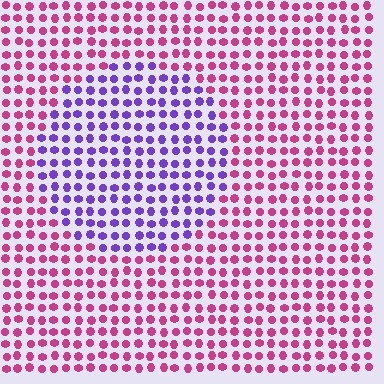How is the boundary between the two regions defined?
The boundary is defined purely by a slight shift in hue (about 63 degrees). Spacing, size, and orientation are identical on both sides.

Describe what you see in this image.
The image is filled with small magenta elements in a uniform arrangement. A circle-shaped region is visible where the elements are tinted to a slightly different hue, forming a subtle color boundary.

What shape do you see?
I see a circle.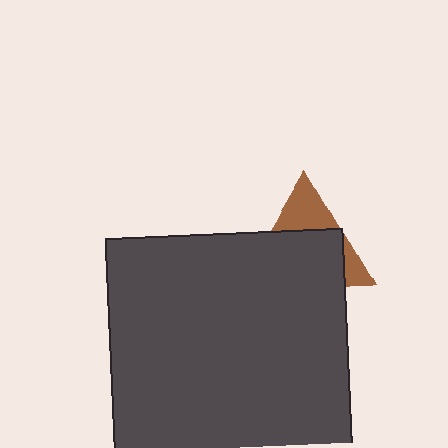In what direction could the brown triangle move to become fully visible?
The brown triangle could move up. That would shift it out from behind the dark gray square entirely.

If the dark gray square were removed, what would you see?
You would see the complete brown triangle.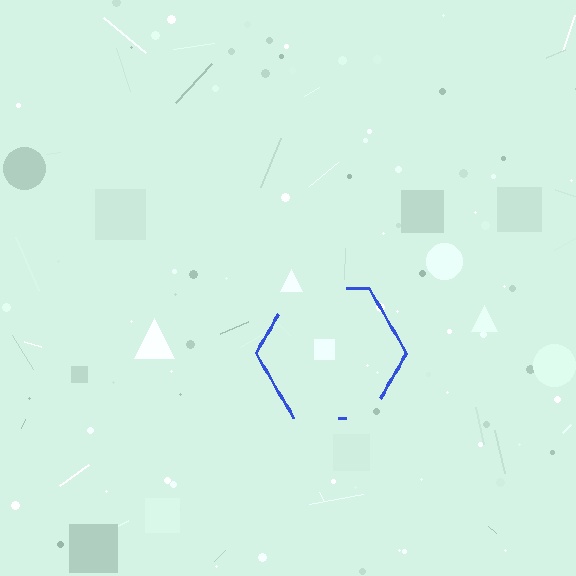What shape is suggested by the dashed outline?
The dashed outline suggests a hexagon.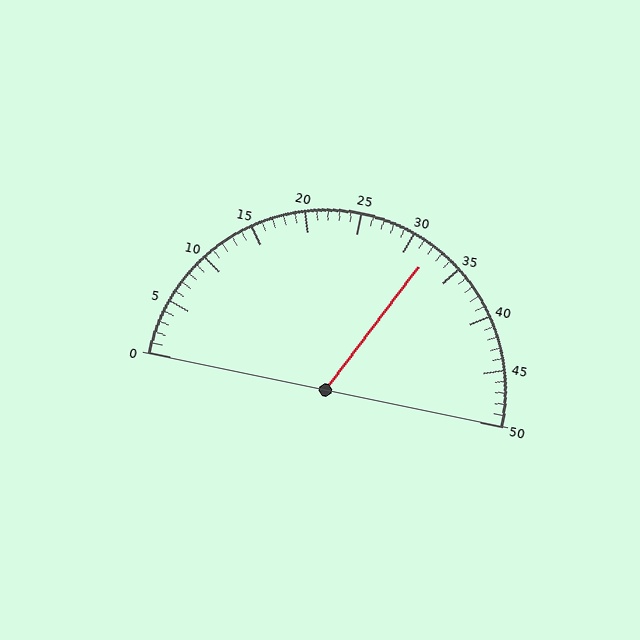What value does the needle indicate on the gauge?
The needle indicates approximately 32.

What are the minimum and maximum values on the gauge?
The gauge ranges from 0 to 50.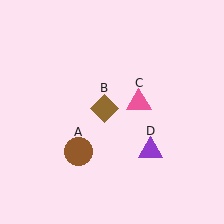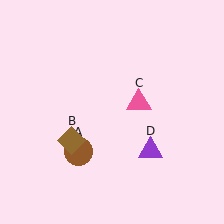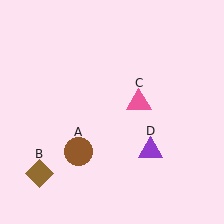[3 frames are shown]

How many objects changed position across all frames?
1 object changed position: brown diamond (object B).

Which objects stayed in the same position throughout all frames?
Brown circle (object A) and pink triangle (object C) and purple triangle (object D) remained stationary.